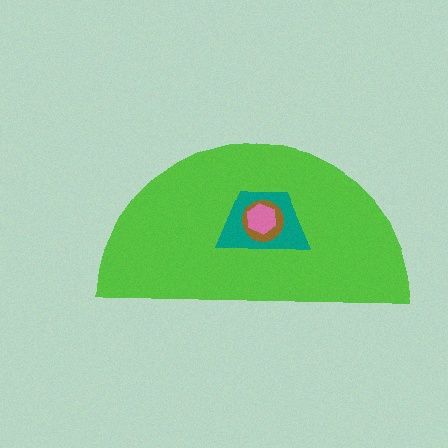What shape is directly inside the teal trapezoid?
The brown circle.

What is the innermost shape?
The pink hexagon.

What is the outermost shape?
The lime semicircle.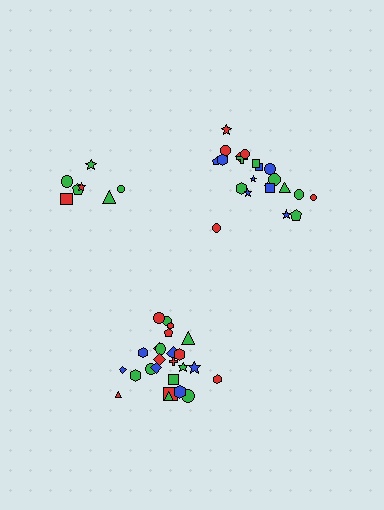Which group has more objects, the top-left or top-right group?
The top-right group.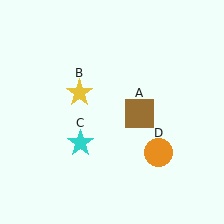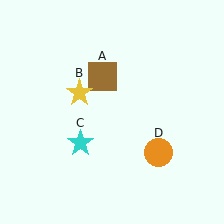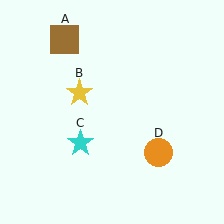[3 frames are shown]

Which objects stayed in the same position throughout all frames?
Yellow star (object B) and cyan star (object C) and orange circle (object D) remained stationary.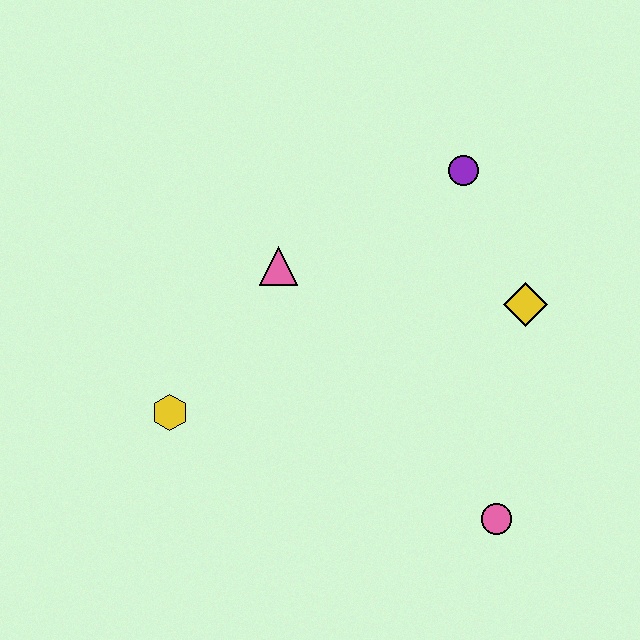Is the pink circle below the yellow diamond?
Yes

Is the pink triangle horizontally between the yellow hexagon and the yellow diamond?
Yes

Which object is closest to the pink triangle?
The yellow hexagon is closest to the pink triangle.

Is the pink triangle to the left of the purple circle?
Yes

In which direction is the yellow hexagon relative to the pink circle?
The yellow hexagon is to the left of the pink circle.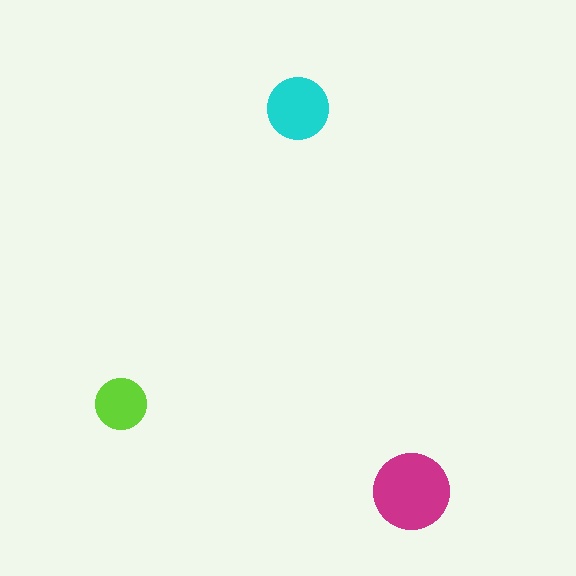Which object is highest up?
The cyan circle is topmost.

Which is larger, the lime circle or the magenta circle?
The magenta one.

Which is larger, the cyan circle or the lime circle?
The cyan one.